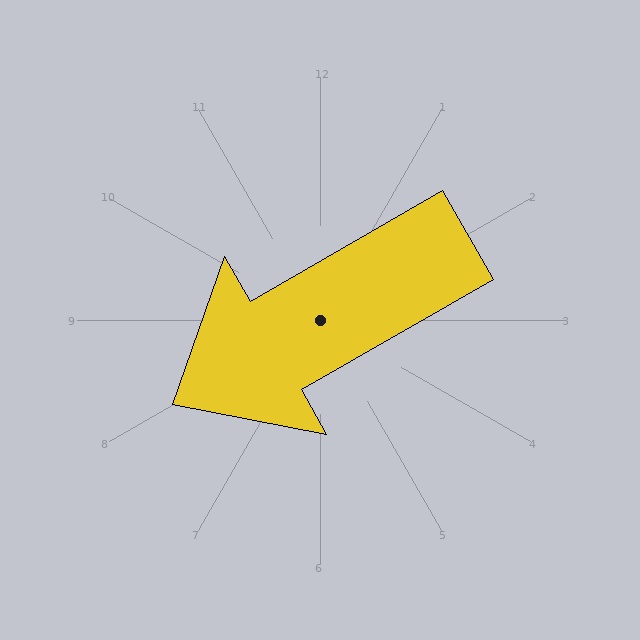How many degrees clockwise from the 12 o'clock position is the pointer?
Approximately 240 degrees.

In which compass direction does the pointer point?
Southwest.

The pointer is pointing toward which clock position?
Roughly 8 o'clock.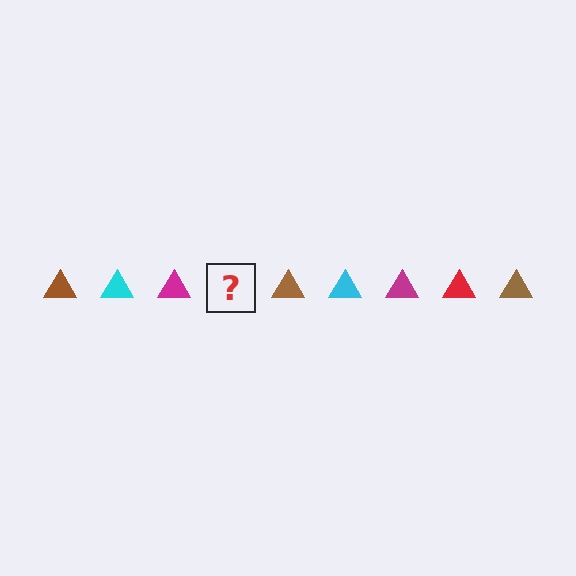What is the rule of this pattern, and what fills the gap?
The rule is that the pattern cycles through brown, cyan, magenta, red triangles. The gap should be filled with a red triangle.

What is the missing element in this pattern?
The missing element is a red triangle.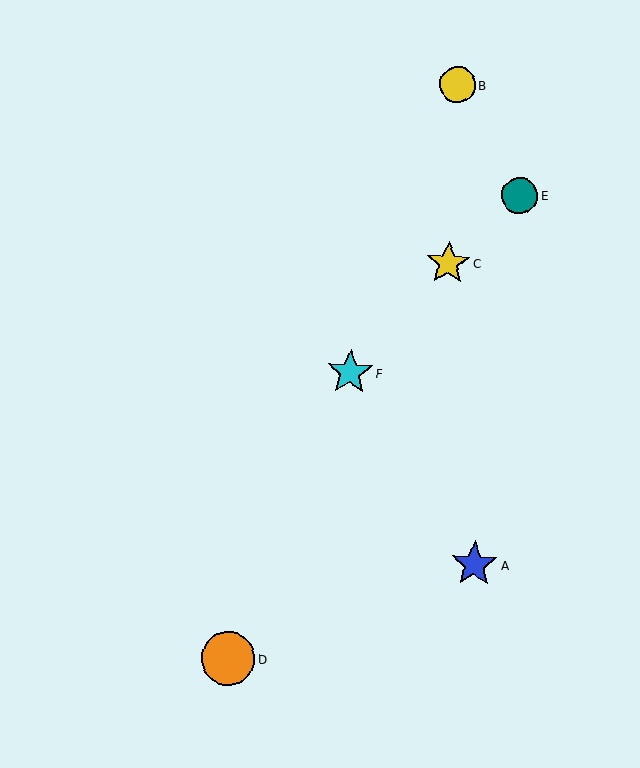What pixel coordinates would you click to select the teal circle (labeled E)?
Click at (520, 196) to select the teal circle E.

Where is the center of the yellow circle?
The center of the yellow circle is at (458, 85).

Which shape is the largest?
The orange circle (labeled D) is the largest.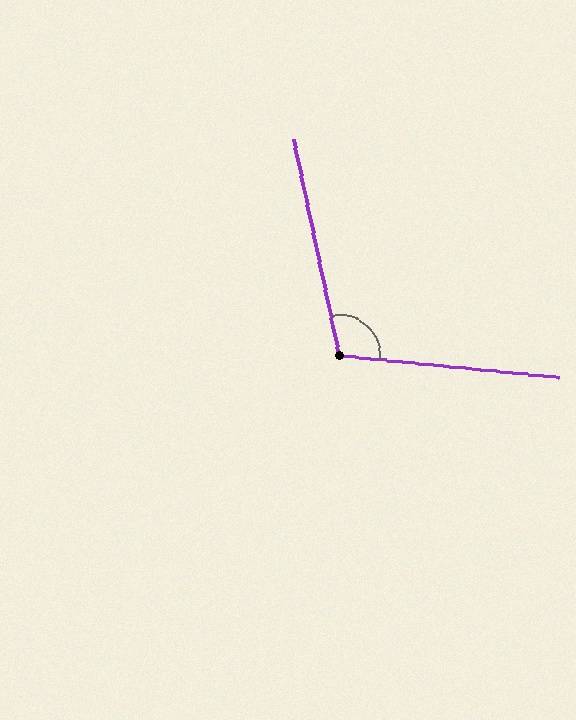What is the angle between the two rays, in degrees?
Approximately 107 degrees.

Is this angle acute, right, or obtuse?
It is obtuse.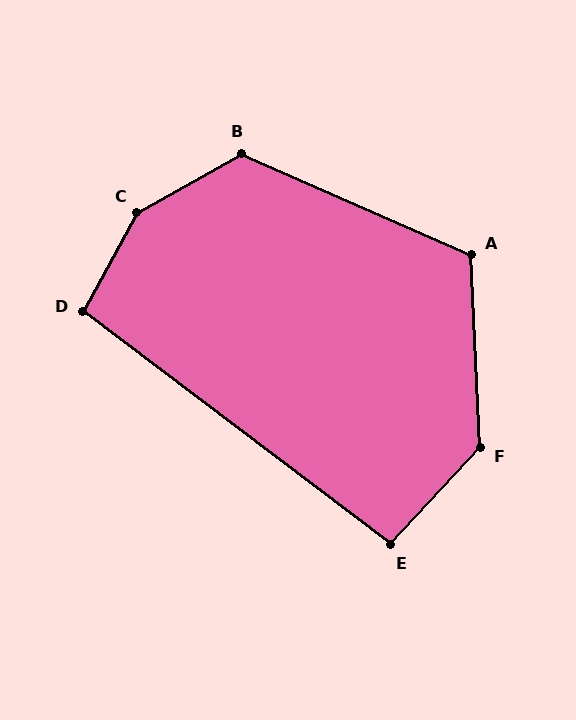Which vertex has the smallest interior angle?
E, at approximately 96 degrees.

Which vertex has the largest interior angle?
C, at approximately 148 degrees.